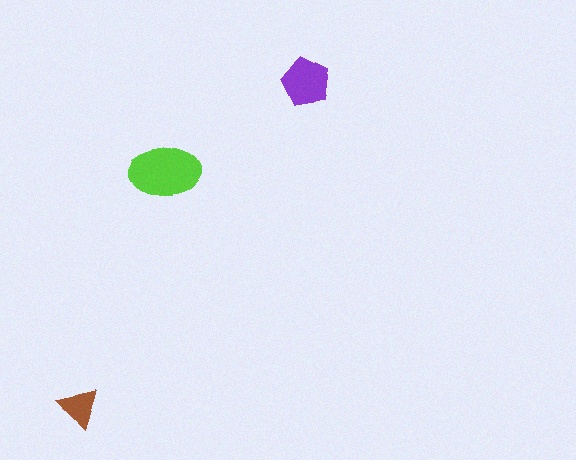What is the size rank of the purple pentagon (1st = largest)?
2nd.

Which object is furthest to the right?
The purple pentagon is rightmost.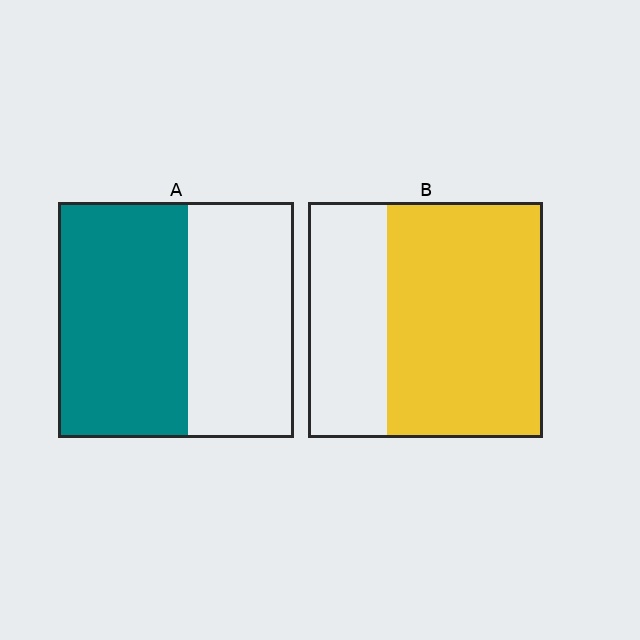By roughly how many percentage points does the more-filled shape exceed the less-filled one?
By roughly 10 percentage points (B over A).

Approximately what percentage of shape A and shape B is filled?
A is approximately 55% and B is approximately 65%.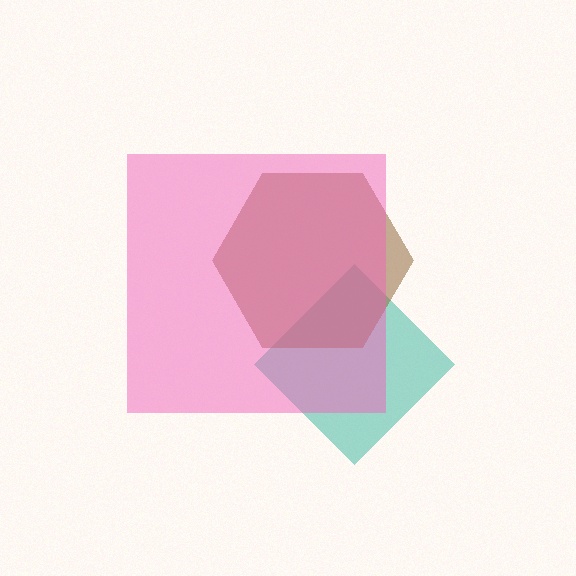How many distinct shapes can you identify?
There are 3 distinct shapes: a teal diamond, a brown hexagon, a pink square.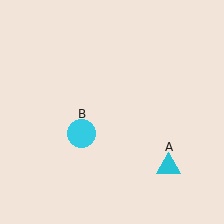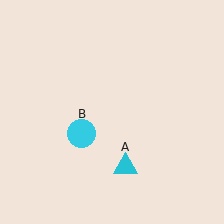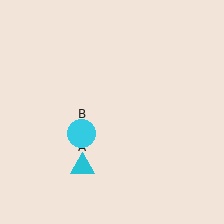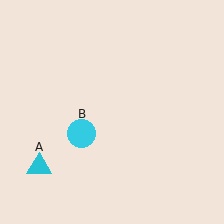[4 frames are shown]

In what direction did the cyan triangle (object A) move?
The cyan triangle (object A) moved left.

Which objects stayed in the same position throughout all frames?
Cyan circle (object B) remained stationary.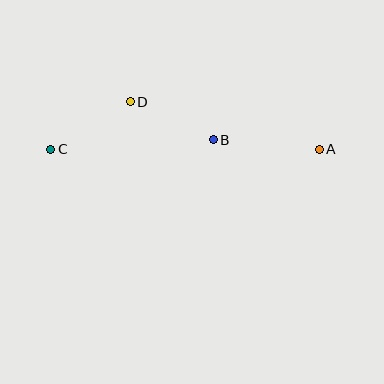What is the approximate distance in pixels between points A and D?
The distance between A and D is approximately 195 pixels.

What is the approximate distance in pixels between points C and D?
The distance between C and D is approximately 93 pixels.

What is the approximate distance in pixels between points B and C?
The distance between B and C is approximately 163 pixels.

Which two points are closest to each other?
Points B and D are closest to each other.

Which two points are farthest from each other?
Points A and C are farthest from each other.